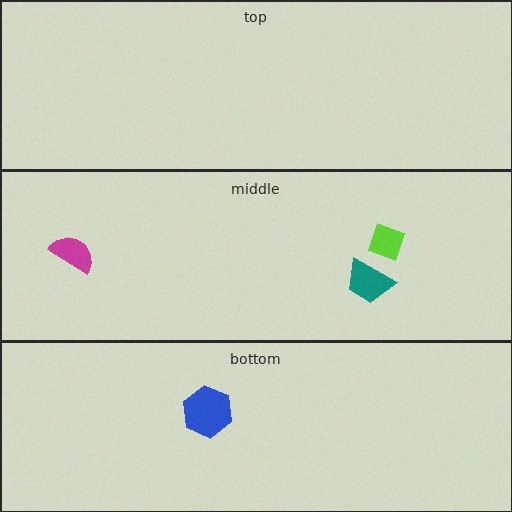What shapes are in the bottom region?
The blue hexagon.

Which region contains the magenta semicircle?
The middle region.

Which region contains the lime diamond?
The middle region.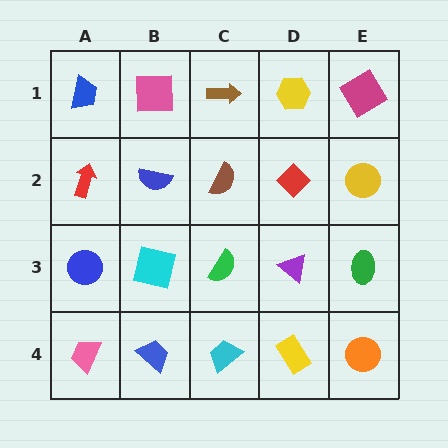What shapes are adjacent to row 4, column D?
A purple triangle (row 3, column D), a cyan trapezoid (row 4, column C), an orange circle (row 4, column E).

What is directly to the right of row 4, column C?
A yellow rectangle.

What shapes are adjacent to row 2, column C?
A brown arrow (row 1, column C), a green semicircle (row 3, column C), a blue semicircle (row 2, column B), a red diamond (row 2, column D).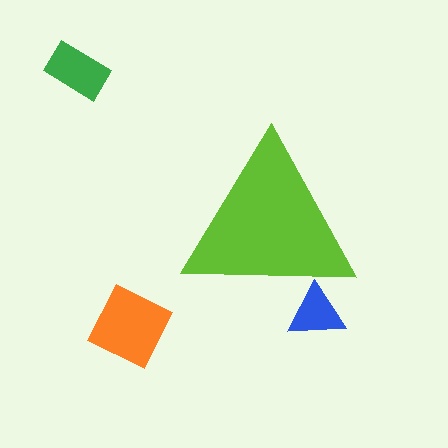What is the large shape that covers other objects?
A lime triangle.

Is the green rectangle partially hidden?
No, the green rectangle is fully visible.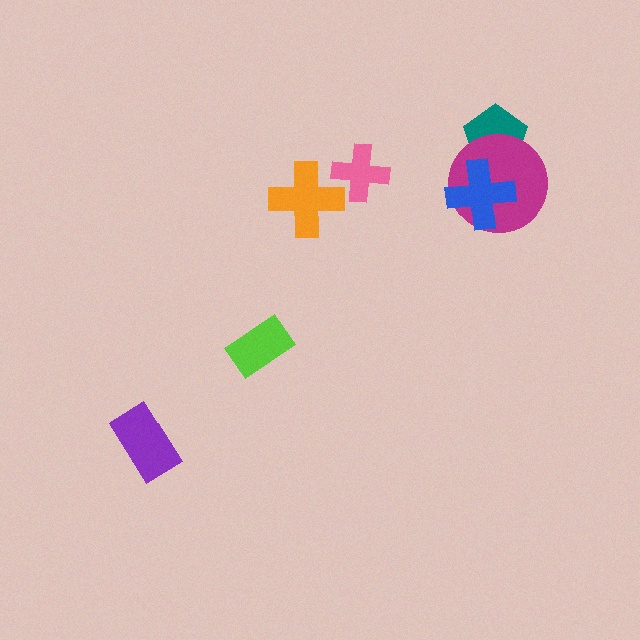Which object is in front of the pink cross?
The orange cross is in front of the pink cross.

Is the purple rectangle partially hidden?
No, no other shape covers it.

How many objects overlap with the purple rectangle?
0 objects overlap with the purple rectangle.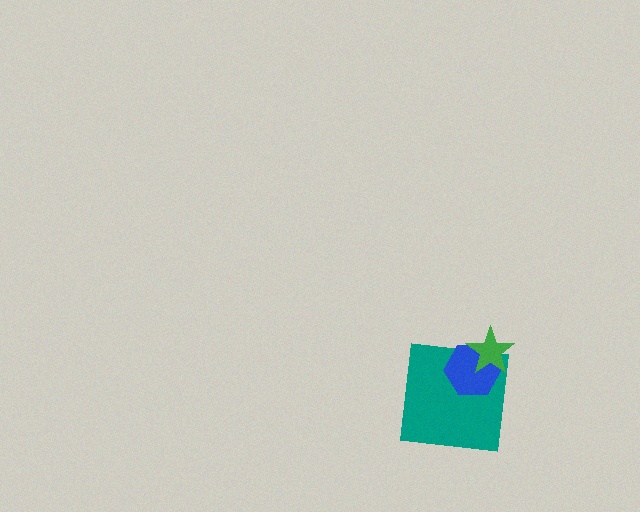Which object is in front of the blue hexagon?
The green star is in front of the blue hexagon.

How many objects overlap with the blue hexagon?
2 objects overlap with the blue hexagon.